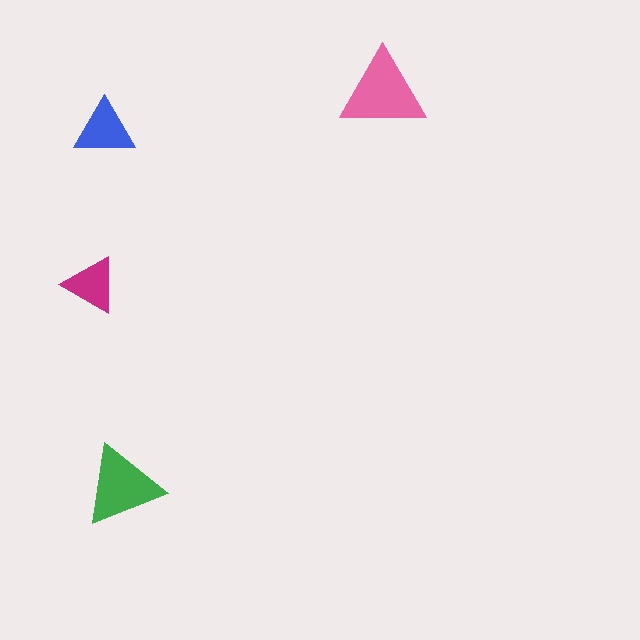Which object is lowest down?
The green triangle is bottommost.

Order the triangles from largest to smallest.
the pink one, the green one, the blue one, the magenta one.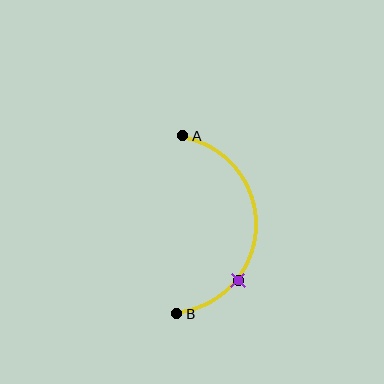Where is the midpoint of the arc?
The arc midpoint is the point on the curve farthest from the straight line joining A and B. It sits to the right of that line.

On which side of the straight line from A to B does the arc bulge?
The arc bulges to the right of the straight line connecting A and B.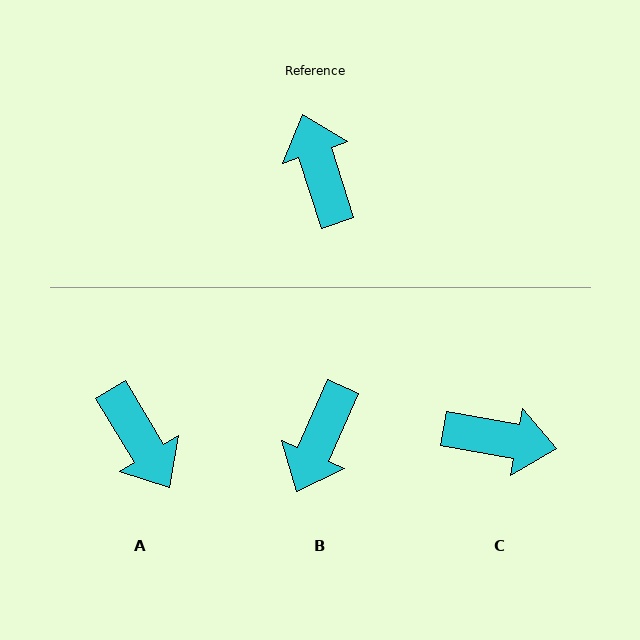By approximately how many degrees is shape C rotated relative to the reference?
Approximately 118 degrees clockwise.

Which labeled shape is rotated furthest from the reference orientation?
A, about 167 degrees away.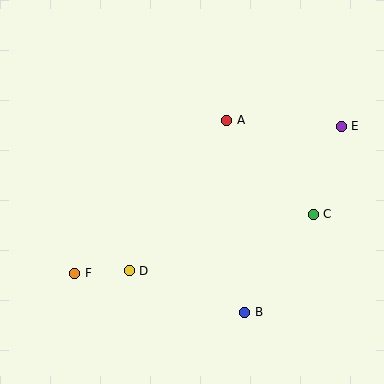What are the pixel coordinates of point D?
Point D is at (129, 271).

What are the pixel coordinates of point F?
Point F is at (75, 273).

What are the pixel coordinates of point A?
Point A is at (227, 120).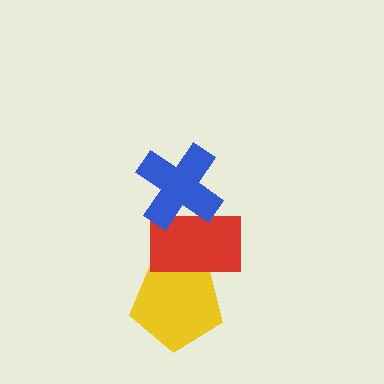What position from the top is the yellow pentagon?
The yellow pentagon is 3rd from the top.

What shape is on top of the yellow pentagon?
The red rectangle is on top of the yellow pentagon.